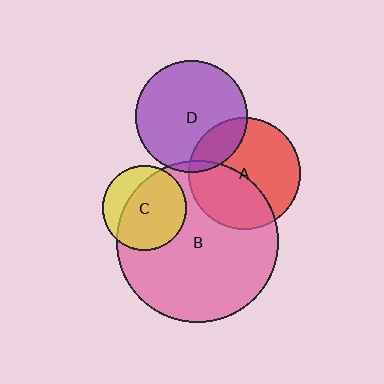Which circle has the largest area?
Circle B (pink).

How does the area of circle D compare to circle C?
Approximately 1.8 times.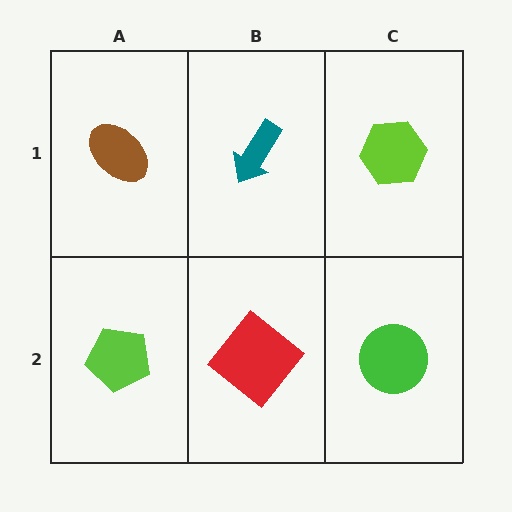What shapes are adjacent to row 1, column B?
A red diamond (row 2, column B), a brown ellipse (row 1, column A), a lime hexagon (row 1, column C).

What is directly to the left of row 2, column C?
A red diamond.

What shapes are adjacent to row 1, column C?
A green circle (row 2, column C), a teal arrow (row 1, column B).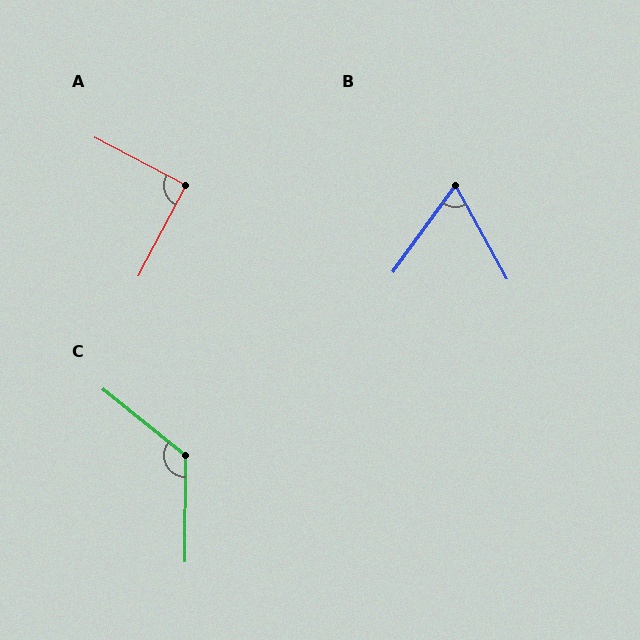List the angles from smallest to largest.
B (65°), A (90°), C (128°).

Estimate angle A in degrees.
Approximately 90 degrees.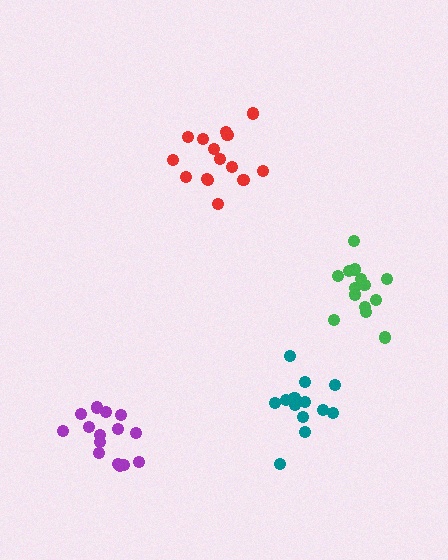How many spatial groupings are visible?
There are 4 spatial groupings.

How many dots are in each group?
Group 1: 13 dots, Group 2: 15 dots, Group 3: 15 dots, Group 4: 14 dots (57 total).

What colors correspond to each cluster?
The clusters are colored: teal, purple, red, green.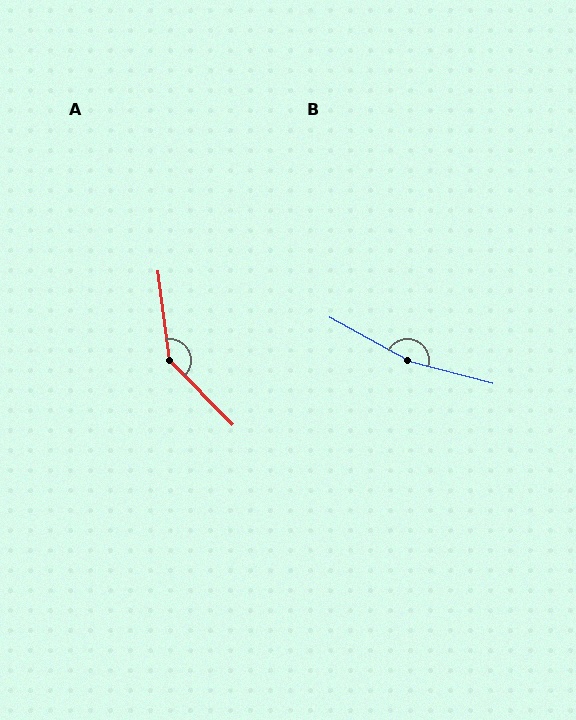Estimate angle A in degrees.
Approximately 143 degrees.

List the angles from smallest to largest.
A (143°), B (166°).